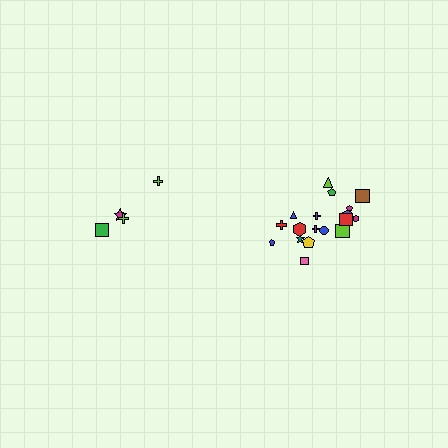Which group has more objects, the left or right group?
The right group.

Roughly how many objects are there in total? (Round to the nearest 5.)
Roughly 20 objects in total.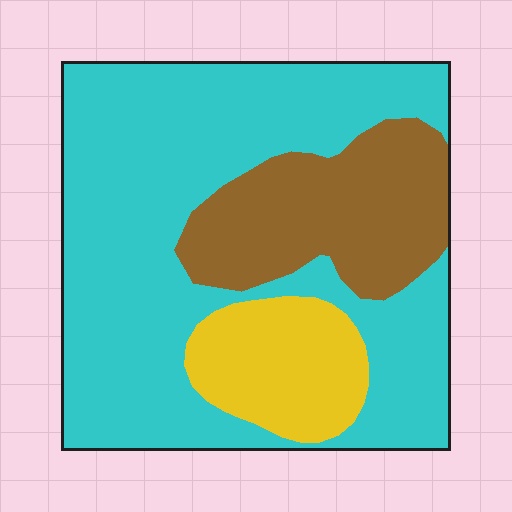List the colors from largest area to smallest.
From largest to smallest: cyan, brown, yellow.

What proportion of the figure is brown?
Brown takes up about one fifth (1/5) of the figure.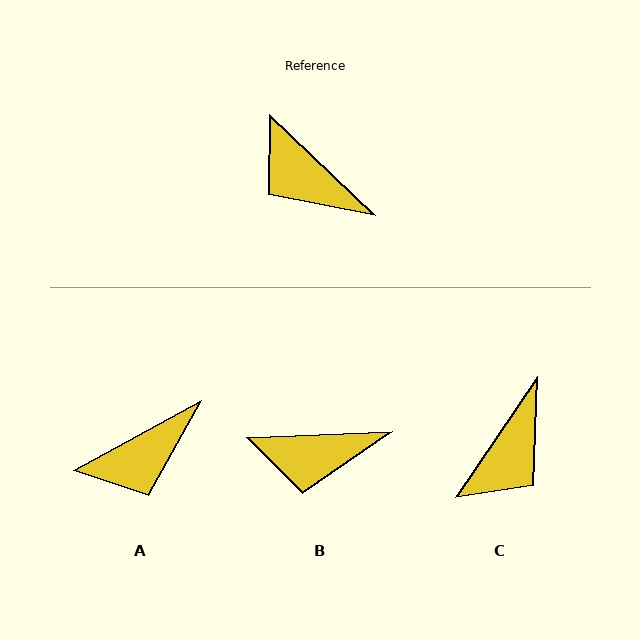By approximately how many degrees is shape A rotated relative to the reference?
Approximately 72 degrees counter-clockwise.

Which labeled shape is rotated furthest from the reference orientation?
C, about 100 degrees away.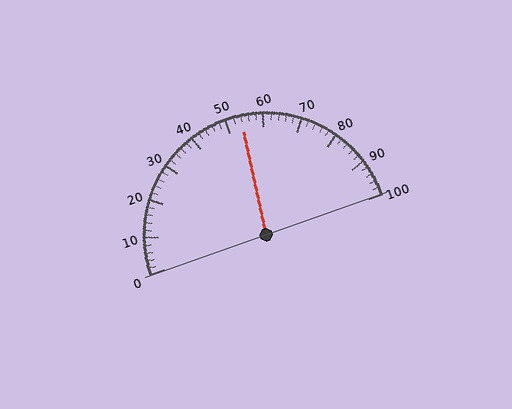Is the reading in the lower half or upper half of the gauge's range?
The reading is in the upper half of the range (0 to 100).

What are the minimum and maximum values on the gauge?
The gauge ranges from 0 to 100.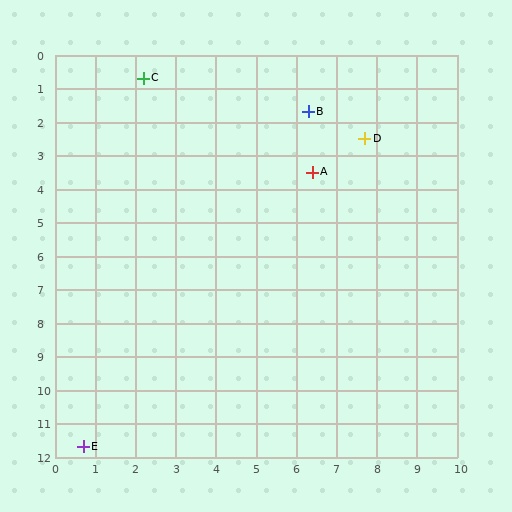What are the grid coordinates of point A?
Point A is at approximately (6.4, 3.5).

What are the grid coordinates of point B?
Point B is at approximately (6.3, 1.7).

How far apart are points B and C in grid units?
Points B and C are about 4.2 grid units apart.